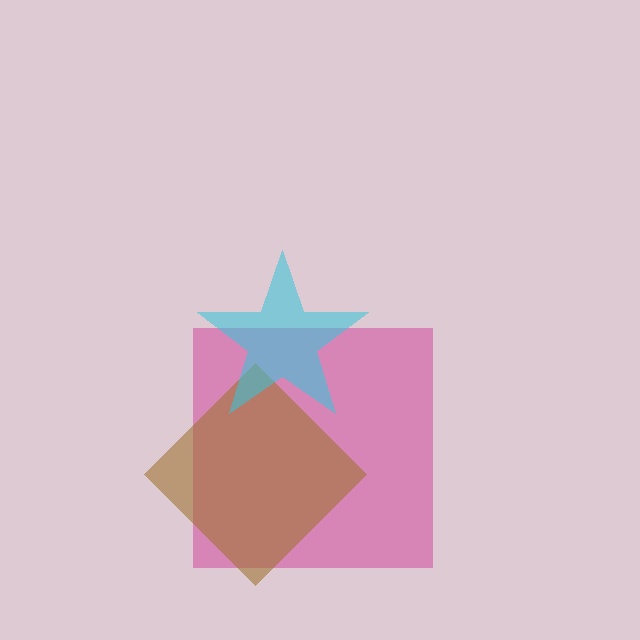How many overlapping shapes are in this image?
There are 3 overlapping shapes in the image.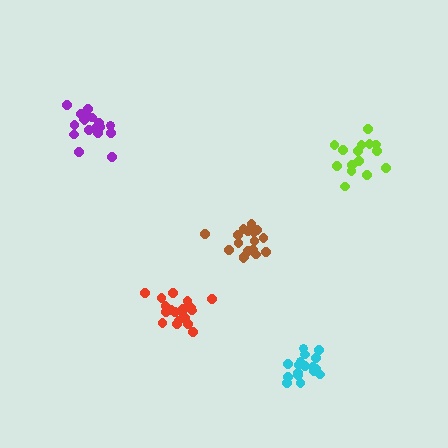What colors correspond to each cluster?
The clusters are colored: brown, red, lime, purple, cyan.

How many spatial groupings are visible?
There are 5 spatial groupings.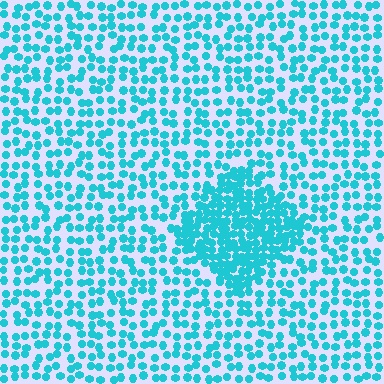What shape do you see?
I see a diamond.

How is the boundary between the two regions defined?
The boundary is defined by a change in element density (approximately 2.2x ratio). All elements are the same color, size, and shape.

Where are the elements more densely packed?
The elements are more densely packed inside the diamond boundary.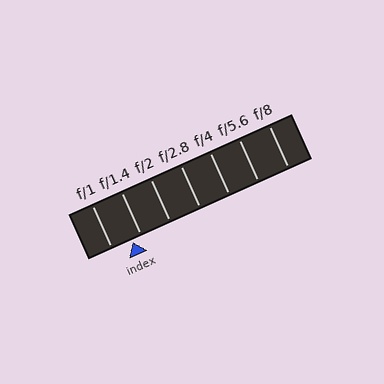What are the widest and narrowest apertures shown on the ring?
The widest aperture shown is f/1 and the narrowest is f/8.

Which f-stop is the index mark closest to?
The index mark is closest to f/1.4.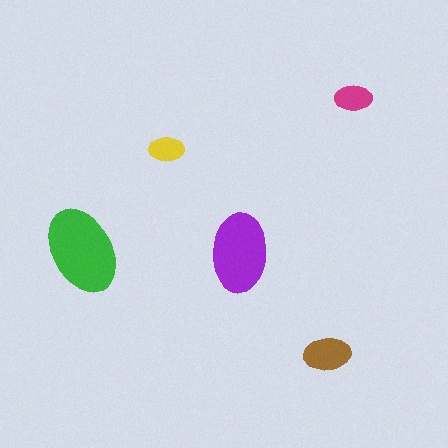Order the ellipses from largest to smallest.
the green one, the purple one, the brown one, the magenta one, the yellow one.